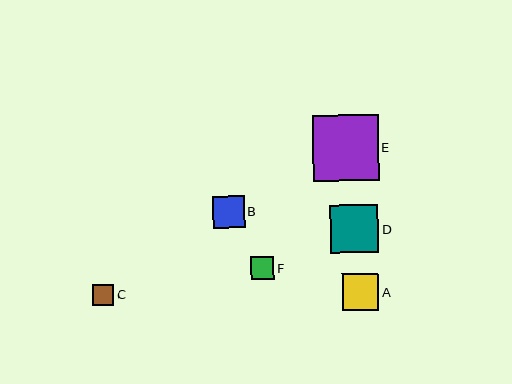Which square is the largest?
Square E is the largest with a size of approximately 66 pixels.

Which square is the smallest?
Square C is the smallest with a size of approximately 21 pixels.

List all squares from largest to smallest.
From largest to smallest: E, D, A, B, F, C.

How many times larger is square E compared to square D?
Square E is approximately 1.4 times the size of square D.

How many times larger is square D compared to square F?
Square D is approximately 2.1 times the size of square F.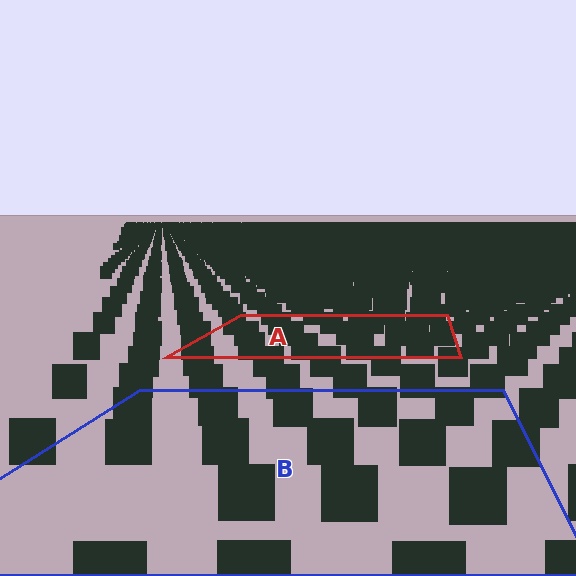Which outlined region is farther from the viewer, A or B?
Region A is farther from the viewer — the texture elements inside it appear smaller and more densely packed.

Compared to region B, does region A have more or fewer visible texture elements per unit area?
Region A has more texture elements per unit area — they are packed more densely because it is farther away.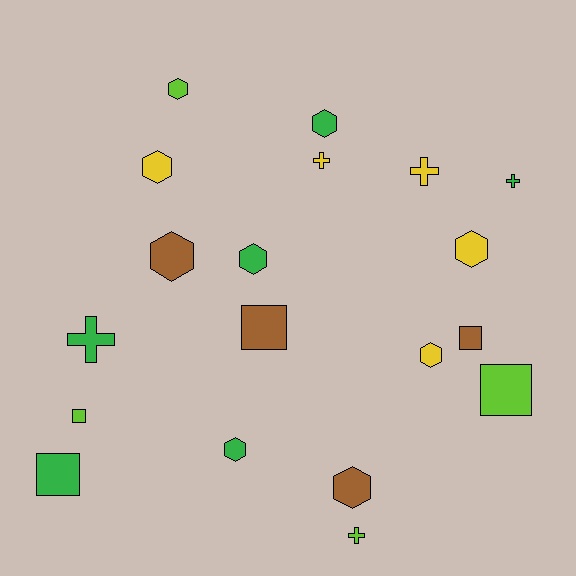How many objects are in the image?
There are 19 objects.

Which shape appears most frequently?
Hexagon, with 9 objects.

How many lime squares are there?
There are 2 lime squares.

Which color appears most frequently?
Green, with 6 objects.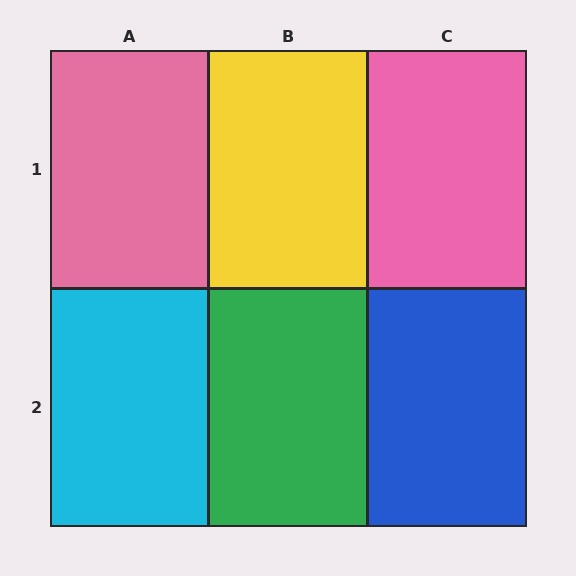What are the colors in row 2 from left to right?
Cyan, green, blue.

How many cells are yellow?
1 cell is yellow.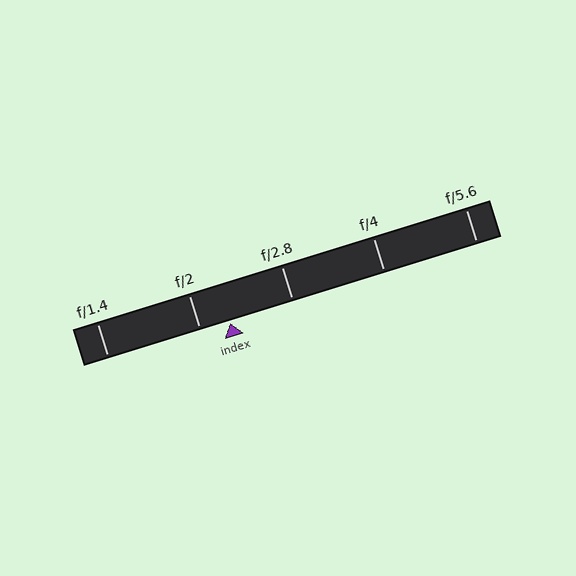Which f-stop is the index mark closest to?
The index mark is closest to f/2.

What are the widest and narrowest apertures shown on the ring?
The widest aperture shown is f/1.4 and the narrowest is f/5.6.